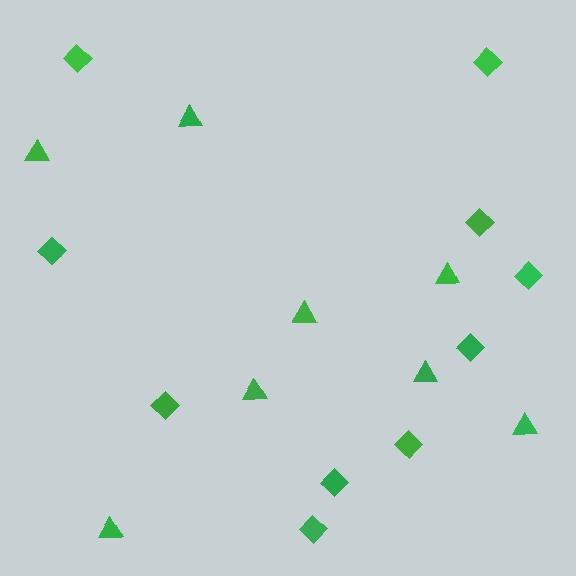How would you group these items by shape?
There are 2 groups: one group of diamonds (10) and one group of triangles (8).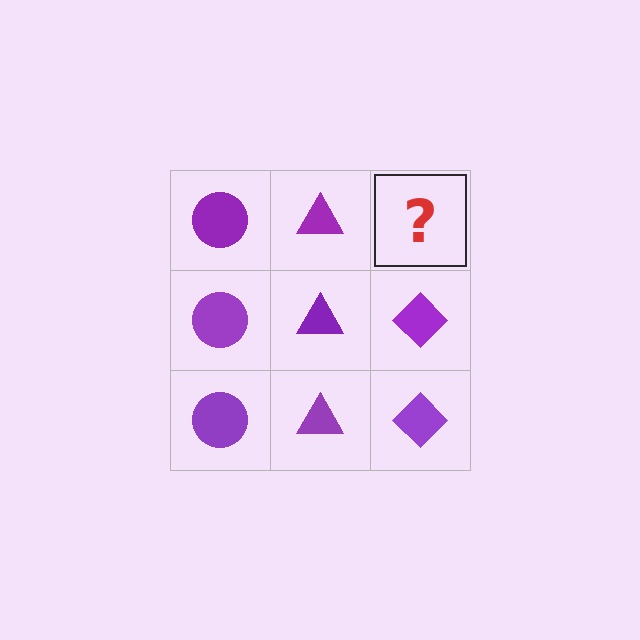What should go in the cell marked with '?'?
The missing cell should contain a purple diamond.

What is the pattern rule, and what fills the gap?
The rule is that each column has a consistent shape. The gap should be filled with a purple diamond.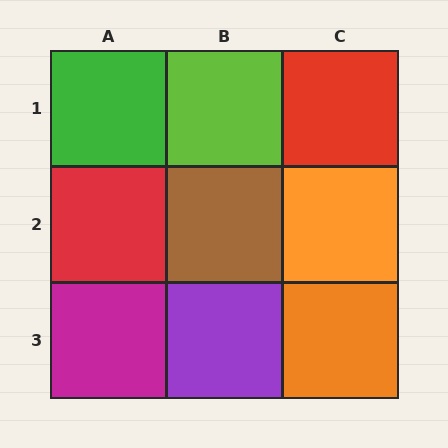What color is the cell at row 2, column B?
Brown.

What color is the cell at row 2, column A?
Red.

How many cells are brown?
1 cell is brown.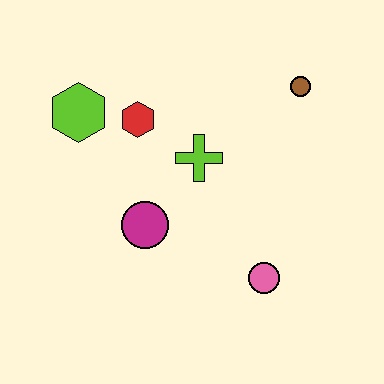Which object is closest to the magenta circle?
The lime cross is closest to the magenta circle.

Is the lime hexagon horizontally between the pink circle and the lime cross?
No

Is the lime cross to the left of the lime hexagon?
No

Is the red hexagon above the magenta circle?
Yes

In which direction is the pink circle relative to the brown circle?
The pink circle is below the brown circle.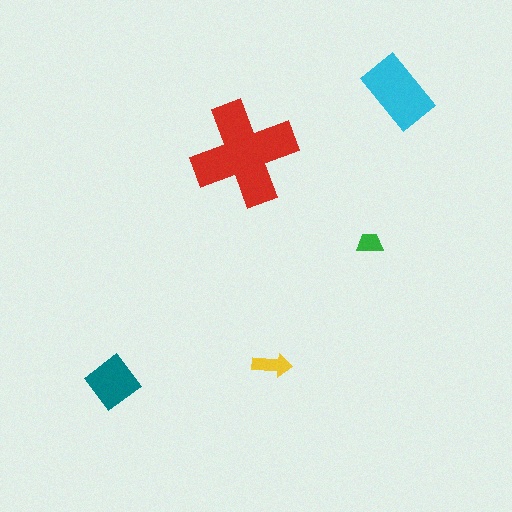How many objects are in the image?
There are 5 objects in the image.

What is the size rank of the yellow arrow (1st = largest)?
4th.